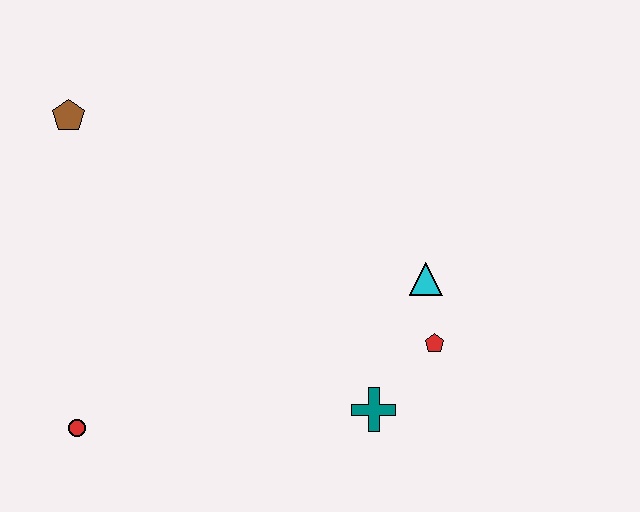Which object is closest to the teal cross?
The red pentagon is closest to the teal cross.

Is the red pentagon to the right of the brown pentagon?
Yes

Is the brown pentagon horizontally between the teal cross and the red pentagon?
No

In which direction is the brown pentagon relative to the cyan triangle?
The brown pentagon is to the left of the cyan triangle.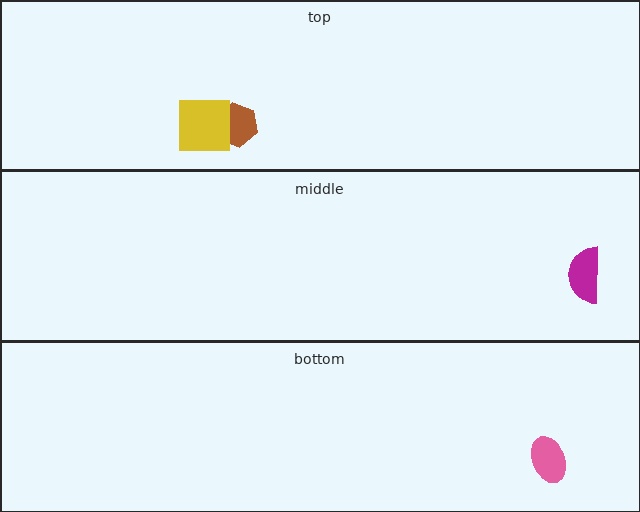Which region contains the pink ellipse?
The bottom region.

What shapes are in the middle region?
The magenta semicircle.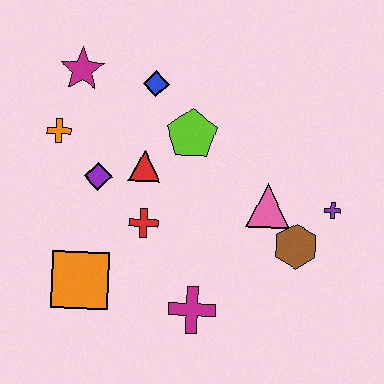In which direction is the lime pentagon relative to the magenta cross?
The lime pentagon is above the magenta cross.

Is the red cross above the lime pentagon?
No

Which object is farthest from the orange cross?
The purple cross is farthest from the orange cross.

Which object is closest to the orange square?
The red cross is closest to the orange square.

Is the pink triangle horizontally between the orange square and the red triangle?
No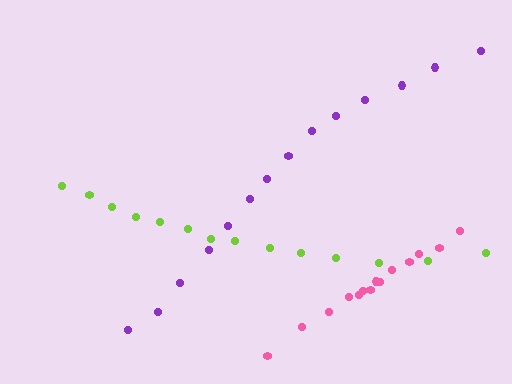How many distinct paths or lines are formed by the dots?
There are 3 distinct paths.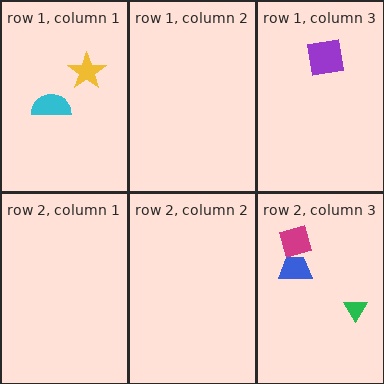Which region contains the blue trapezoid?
The row 2, column 3 region.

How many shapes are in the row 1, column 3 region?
1.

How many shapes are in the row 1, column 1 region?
2.